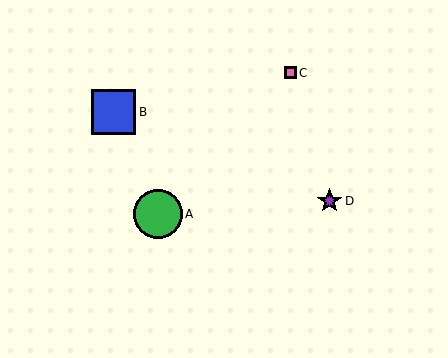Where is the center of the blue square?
The center of the blue square is at (114, 112).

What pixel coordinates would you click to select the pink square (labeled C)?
Click at (290, 73) to select the pink square C.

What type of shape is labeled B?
Shape B is a blue square.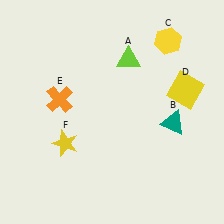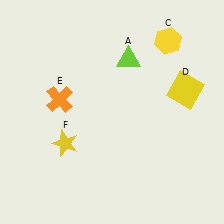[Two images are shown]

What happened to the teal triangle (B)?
The teal triangle (B) was removed in Image 2. It was in the bottom-right area of Image 1.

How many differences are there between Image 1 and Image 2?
There is 1 difference between the two images.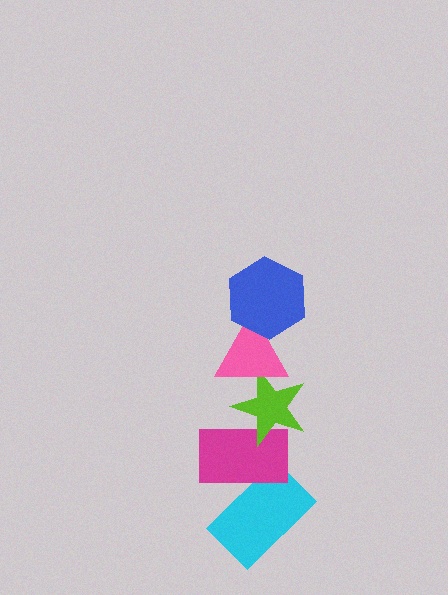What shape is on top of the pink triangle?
The blue hexagon is on top of the pink triangle.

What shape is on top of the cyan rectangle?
The magenta rectangle is on top of the cyan rectangle.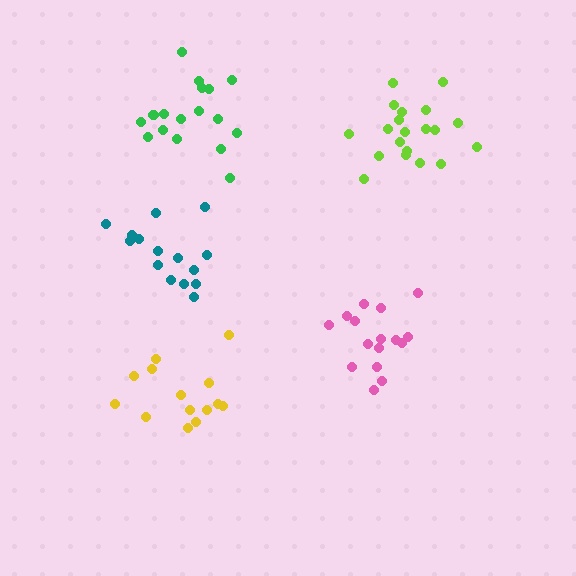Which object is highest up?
The green cluster is topmost.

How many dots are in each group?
Group 1: 20 dots, Group 2: 18 dots, Group 3: 14 dots, Group 4: 16 dots, Group 5: 15 dots (83 total).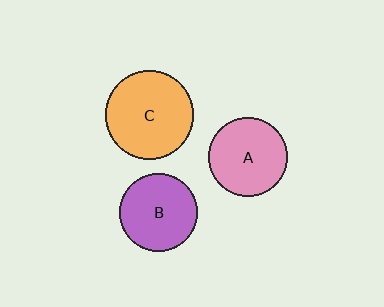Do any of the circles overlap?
No, none of the circles overlap.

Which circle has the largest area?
Circle C (orange).